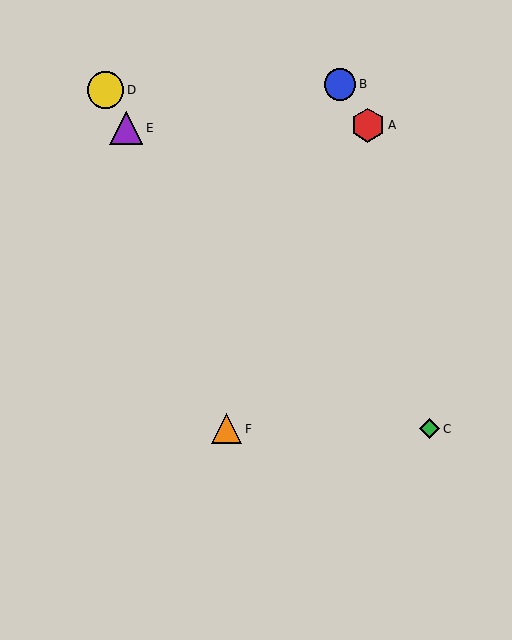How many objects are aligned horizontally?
2 objects (C, F) are aligned horizontally.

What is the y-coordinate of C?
Object C is at y≈429.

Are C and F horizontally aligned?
Yes, both are at y≈429.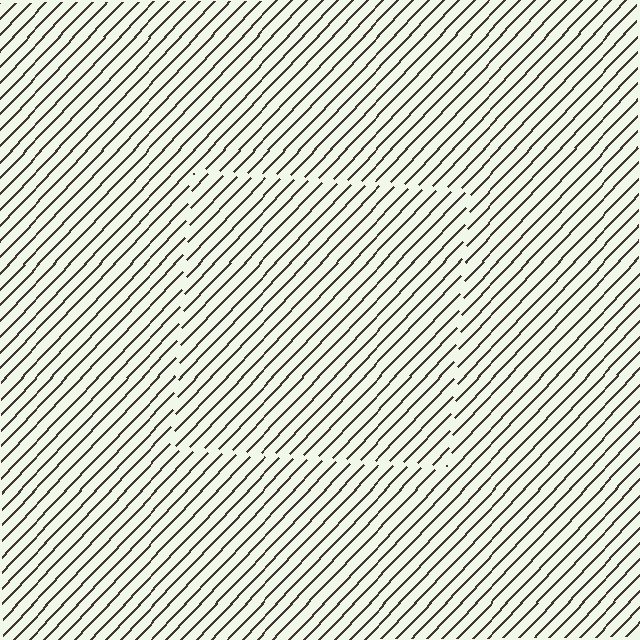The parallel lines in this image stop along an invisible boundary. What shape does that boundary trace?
An illusory square. The interior of the shape contains the same grating, shifted by half a period — the contour is defined by the phase discontinuity where line-ends from the inner and outer gratings abut.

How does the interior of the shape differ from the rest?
The interior of the shape contains the same grating, shifted by half a period — the contour is defined by the phase discontinuity where line-ends from the inner and outer gratings abut.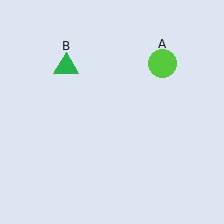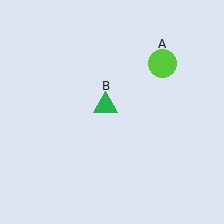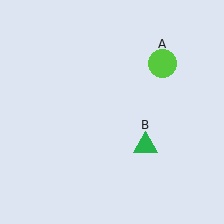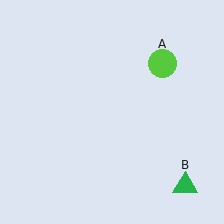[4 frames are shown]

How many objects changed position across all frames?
1 object changed position: green triangle (object B).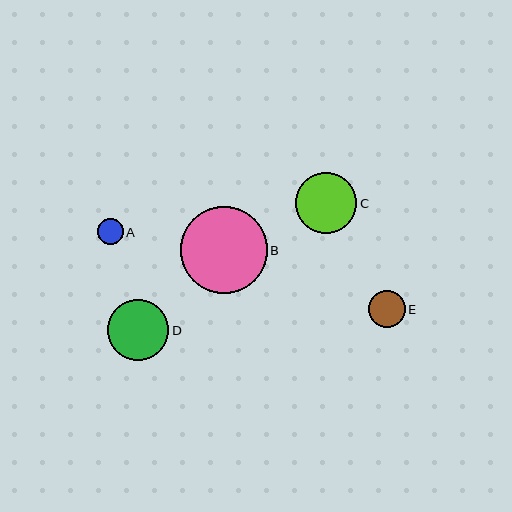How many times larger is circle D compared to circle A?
Circle D is approximately 2.4 times the size of circle A.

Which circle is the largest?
Circle B is the largest with a size of approximately 87 pixels.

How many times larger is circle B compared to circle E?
Circle B is approximately 2.3 times the size of circle E.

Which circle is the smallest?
Circle A is the smallest with a size of approximately 25 pixels.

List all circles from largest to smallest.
From largest to smallest: B, D, C, E, A.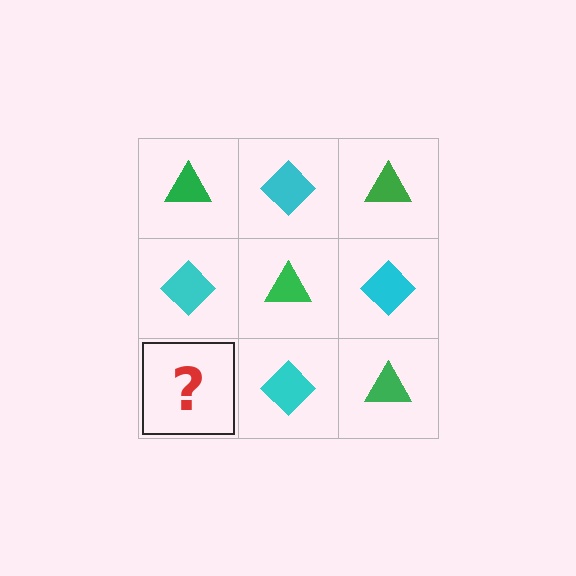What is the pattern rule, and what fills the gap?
The rule is that it alternates green triangle and cyan diamond in a checkerboard pattern. The gap should be filled with a green triangle.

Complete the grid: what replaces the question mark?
The question mark should be replaced with a green triangle.